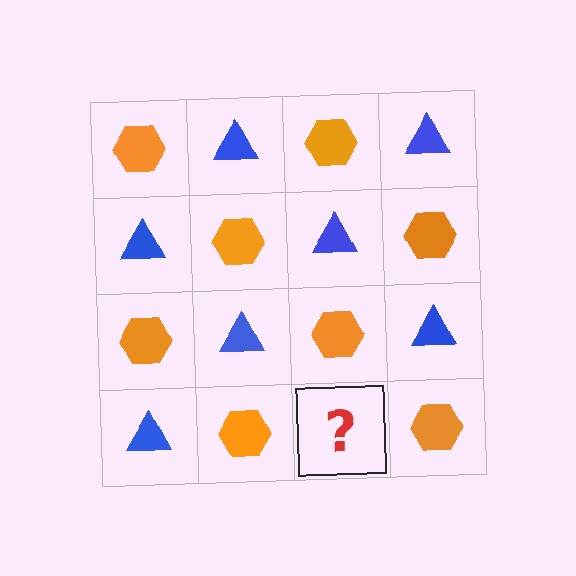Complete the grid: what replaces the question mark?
The question mark should be replaced with a blue triangle.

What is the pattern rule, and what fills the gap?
The rule is that it alternates orange hexagon and blue triangle in a checkerboard pattern. The gap should be filled with a blue triangle.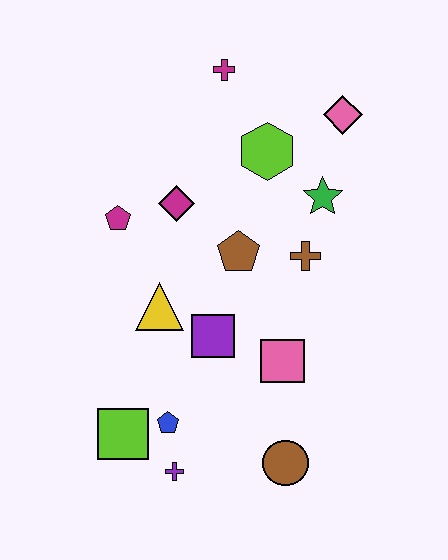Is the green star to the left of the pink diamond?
Yes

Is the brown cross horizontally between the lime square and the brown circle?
No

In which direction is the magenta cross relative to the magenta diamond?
The magenta cross is above the magenta diamond.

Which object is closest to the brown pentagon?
The brown cross is closest to the brown pentagon.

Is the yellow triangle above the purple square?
Yes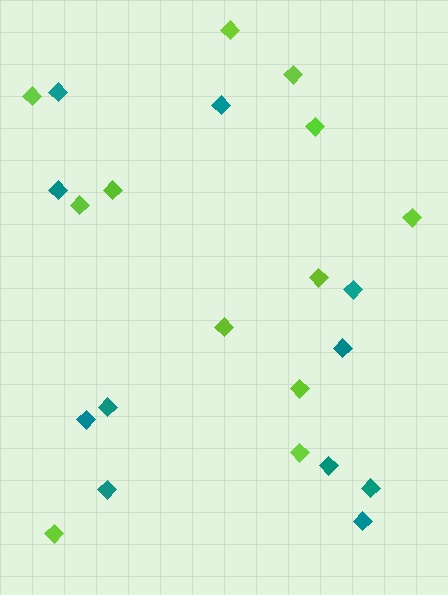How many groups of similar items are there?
There are 2 groups: one group of lime diamonds (12) and one group of teal diamonds (11).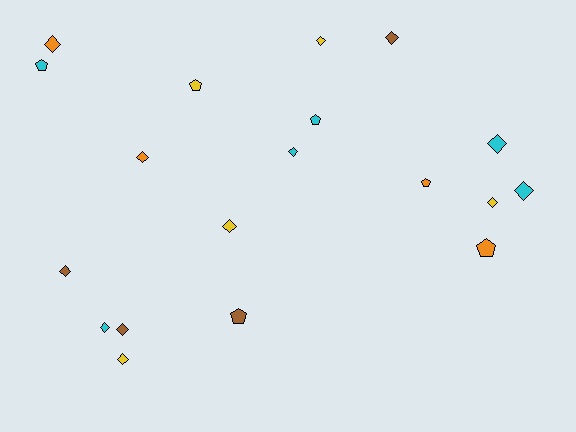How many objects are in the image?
There are 19 objects.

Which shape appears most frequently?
Diamond, with 13 objects.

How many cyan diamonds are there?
There are 4 cyan diamonds.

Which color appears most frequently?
Cyan, with 6 objects.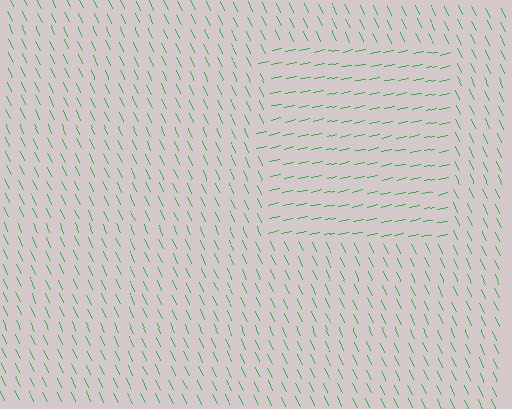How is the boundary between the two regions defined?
The boundary is defined purely by a change in line orientation (approximately 76 degrees difference). All lines are the same color and thickness.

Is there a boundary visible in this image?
Yes, there is a texture boundary formed by a change in line orientation.